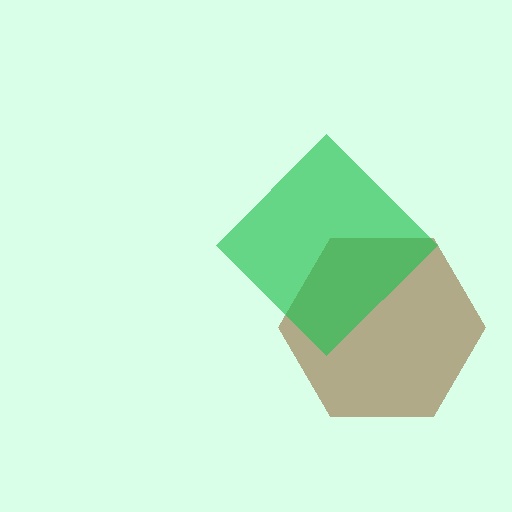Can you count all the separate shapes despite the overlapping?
Yes, there are 2 separate shapes.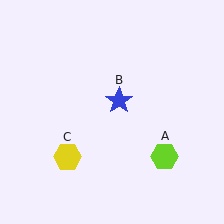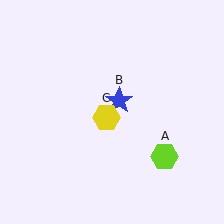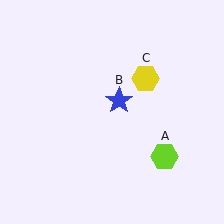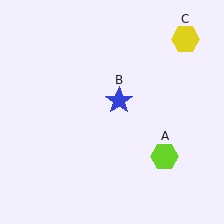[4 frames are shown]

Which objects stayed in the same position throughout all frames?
Lime hexagon (object A) and blue star (object B) remained stationary.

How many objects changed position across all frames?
1 object changed position: yellow hexagon (object C).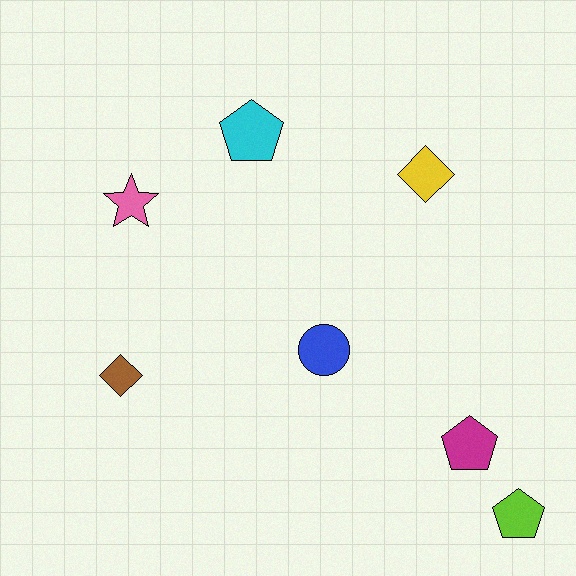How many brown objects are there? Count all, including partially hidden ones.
There is 1 brown object.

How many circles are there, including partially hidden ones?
There is 1 circle.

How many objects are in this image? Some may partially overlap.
There are 7 objects.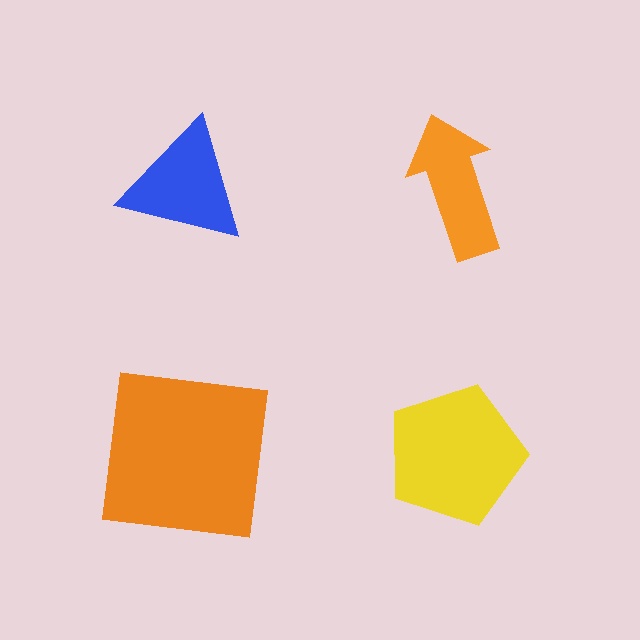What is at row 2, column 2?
A yellow pentagon.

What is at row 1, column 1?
A blue triangle.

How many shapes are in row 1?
2 shapes.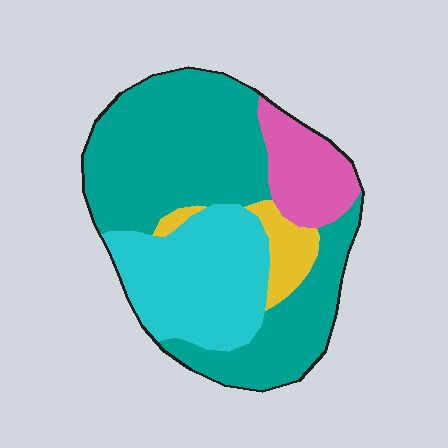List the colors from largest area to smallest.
From largest to smallest: teal, cyan, pink, yellow.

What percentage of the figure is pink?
Pink takes up about one eighth (1/8) of the figure.